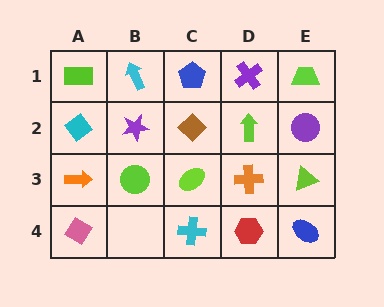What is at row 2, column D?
A lime arrow.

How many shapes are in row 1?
5 shapes.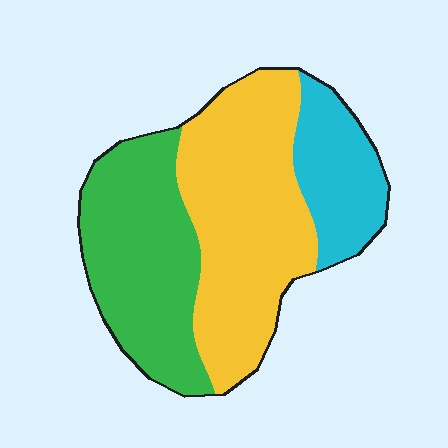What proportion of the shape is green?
Green covers roughly 35% of the shape.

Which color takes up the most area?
Yellow, at roughly 45%.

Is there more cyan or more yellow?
Yellow.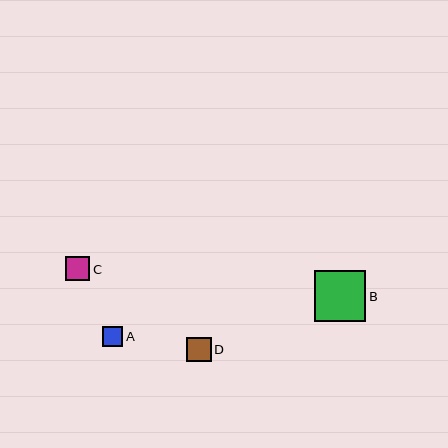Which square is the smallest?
Square A is the smallest with a size of approximately 20 pixels.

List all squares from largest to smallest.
From largest to smallest: B, D, C, A.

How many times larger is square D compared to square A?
Square D is approximately 1.2 times the size of square A.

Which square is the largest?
Square B is the largest with a size of approximately 51 pixels.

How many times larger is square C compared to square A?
Square C is approximately 1.2 times the size of square A.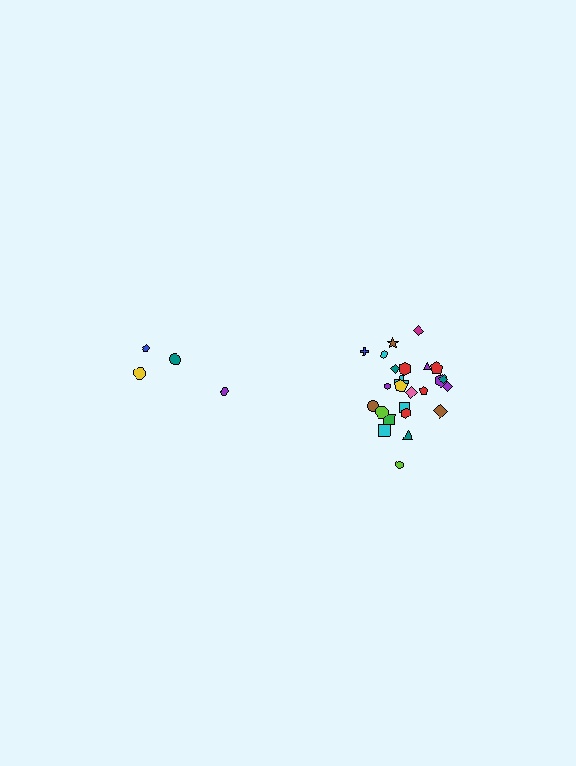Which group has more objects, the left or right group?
The right group.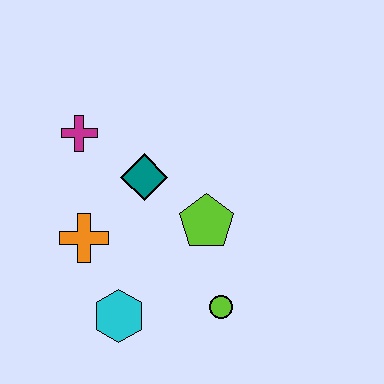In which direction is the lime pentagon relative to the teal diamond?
The lime pentagon is to the right of the teal diamond.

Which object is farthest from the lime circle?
The magenta cross is farthest from the lime circle.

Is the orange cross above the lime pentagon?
No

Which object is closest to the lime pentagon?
The teal diamond is closest to the lime pentagon.